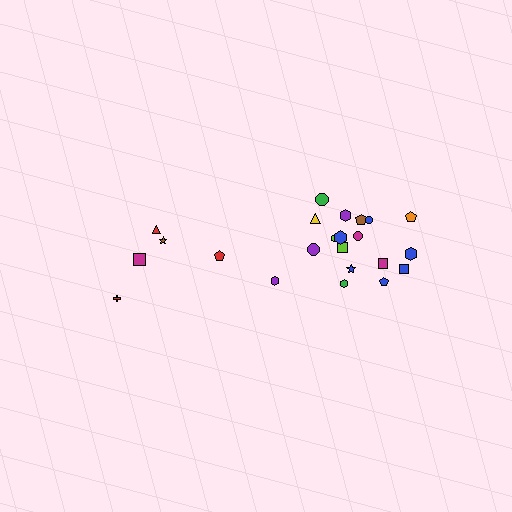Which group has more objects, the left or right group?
The right group.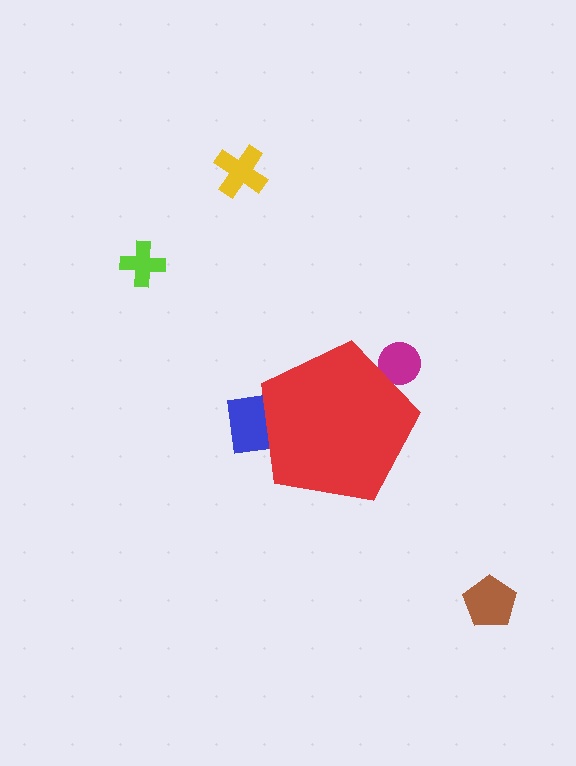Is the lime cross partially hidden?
No, the lime cross is fully visible.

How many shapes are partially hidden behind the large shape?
2 shapes are partially hidden.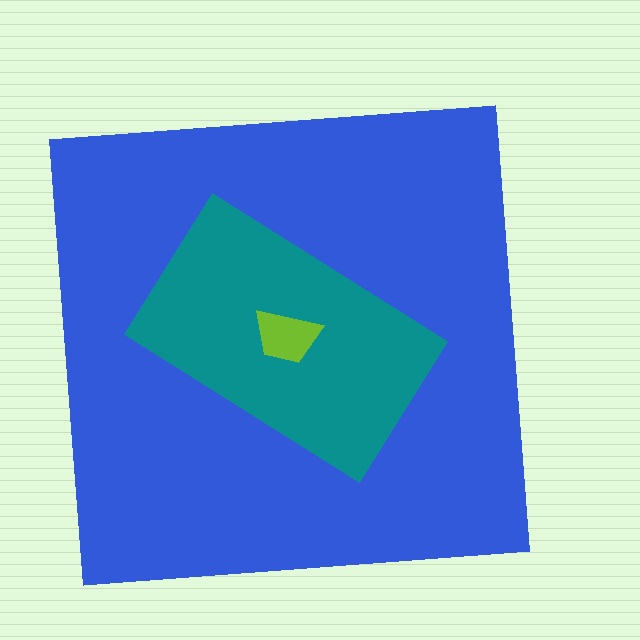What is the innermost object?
The lime trapezoid.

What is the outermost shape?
The blue square.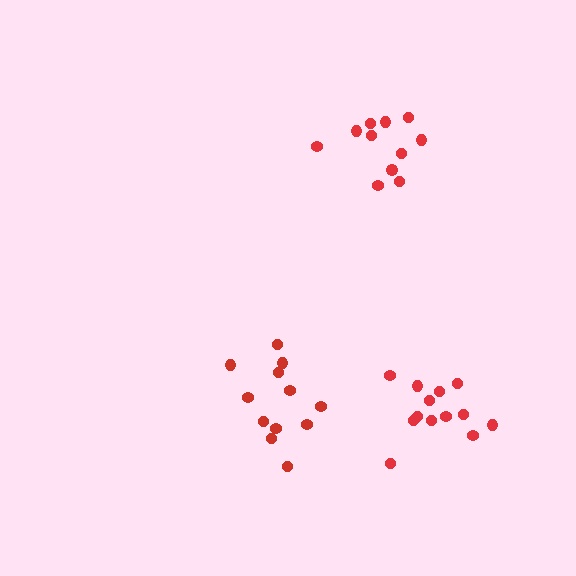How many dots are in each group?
Group 1: 12 dots, Group 2: 11 dots, Group 3: 13 dots (36 total).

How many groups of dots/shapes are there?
There are 3 groups.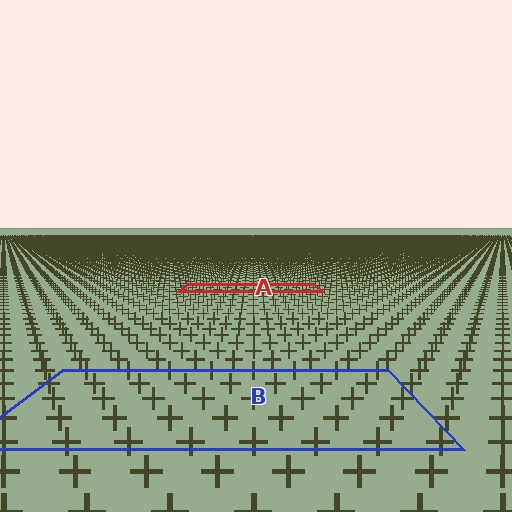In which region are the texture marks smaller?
The texture marks are smaller in region A, because it is farther away.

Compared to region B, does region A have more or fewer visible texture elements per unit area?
Region A has more texture elements per unit area — they are packed more densely because it is farther away.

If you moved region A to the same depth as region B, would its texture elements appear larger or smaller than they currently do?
They would appear larger. At a closer depth, the same texture elements are projected at a bigger on-screen size.